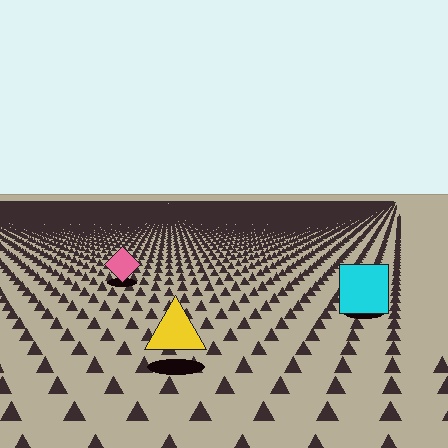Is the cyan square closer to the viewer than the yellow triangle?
No. The yellow triangle is closer — you can tell from the texture gradient: the ground texture is coarser near it.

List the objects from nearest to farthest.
From nearest to farthest: the yellow triangle, the cyan square, the pink diamond.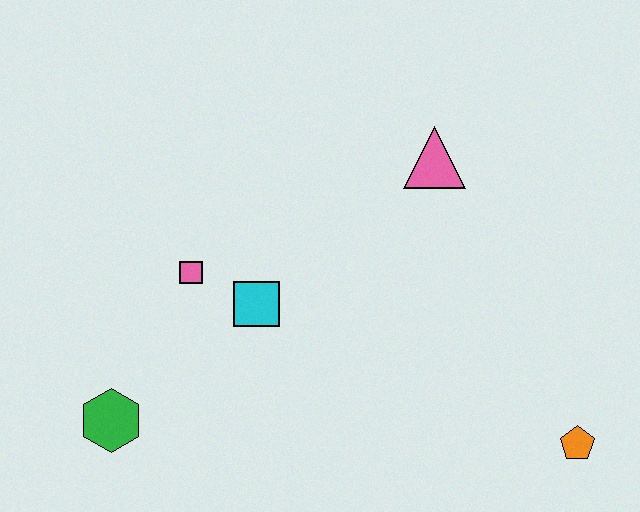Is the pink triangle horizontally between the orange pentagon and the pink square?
Yes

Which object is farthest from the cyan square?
The orange pentagon is farthest from the cyan square.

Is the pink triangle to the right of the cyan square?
Yes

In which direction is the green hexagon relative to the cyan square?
The green hexagon is to the left of the cyan square.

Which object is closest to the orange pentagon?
The pink triangle is closest to the orange pentagon.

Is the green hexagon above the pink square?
No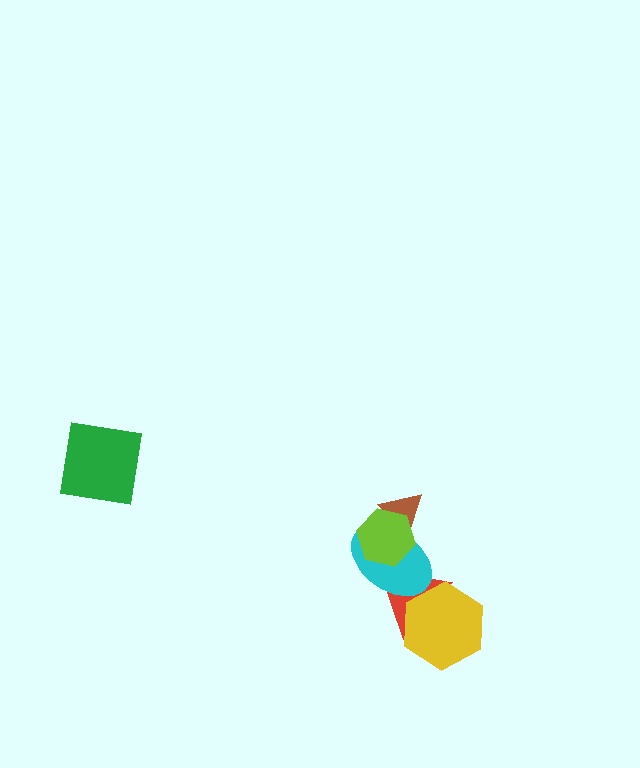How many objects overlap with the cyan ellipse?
3 objects overlap with the cyan ellipse.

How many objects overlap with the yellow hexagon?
1 object overlaps with the yellow hexagon.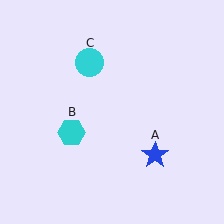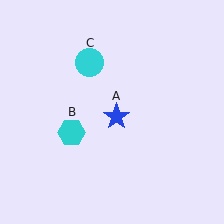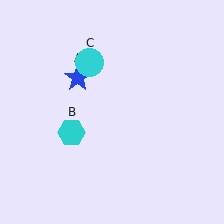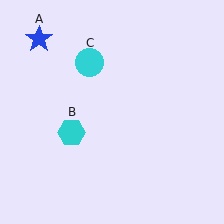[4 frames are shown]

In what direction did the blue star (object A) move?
The blue star (object A) moved up and to the left.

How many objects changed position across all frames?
1 object changed position: blue star (object A).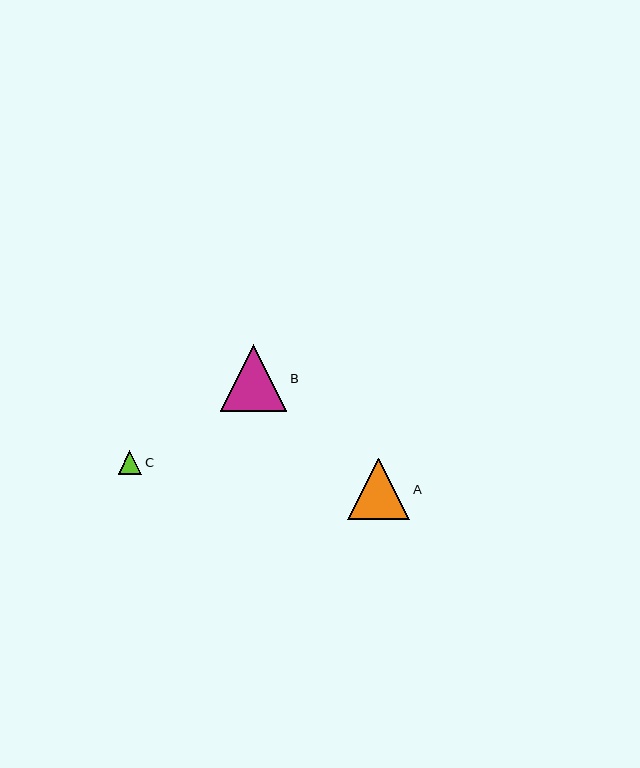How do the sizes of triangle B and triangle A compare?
Triangle B and triangle A are approximately the same size.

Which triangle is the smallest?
Triangle C is the smallest with a size of approximately 24 pixels.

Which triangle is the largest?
Triangle B is the largest with a size of approximately 66 pixels.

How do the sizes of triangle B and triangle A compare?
Triangle B and triangle A are approximately the same size.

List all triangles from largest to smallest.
From largest to smallest: B, A, C.